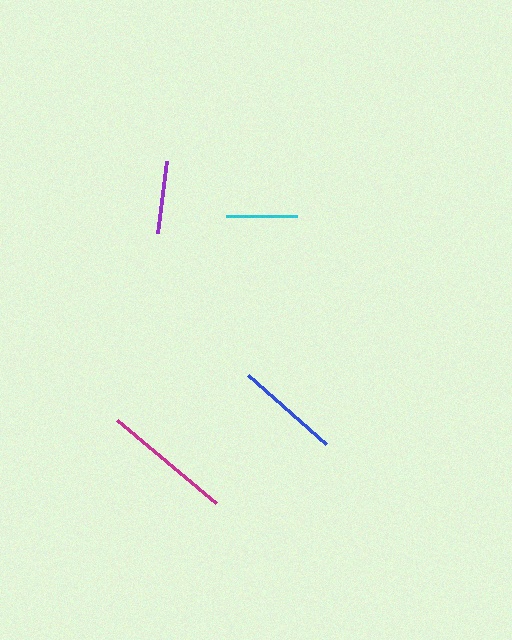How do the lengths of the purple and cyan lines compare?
The purple and cyan lines are approximately the same length.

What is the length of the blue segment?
The blue segment is approximately 103 pixels long.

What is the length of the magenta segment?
The magenta segment is approximately 130 pixels long.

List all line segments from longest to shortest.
From longest to shortest: magenta, blue, purple, cyan.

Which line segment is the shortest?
The cyan line is the shortest at approximately 71 pixels.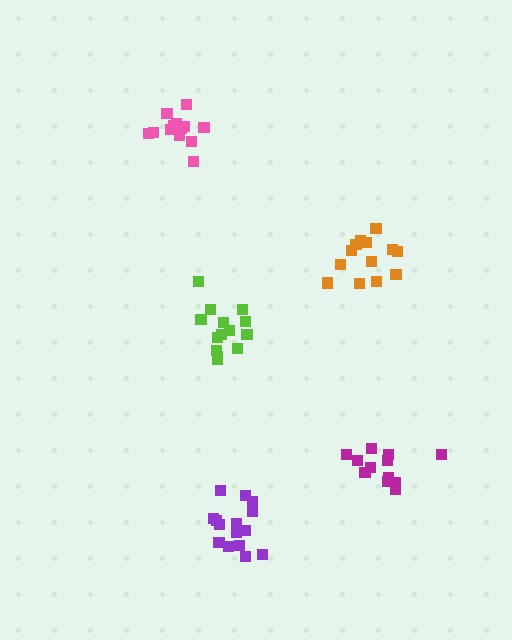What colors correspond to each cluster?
The clusters are colored: pink, orange, magenta, purple, lime.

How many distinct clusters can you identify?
There are 5 distinct clusters.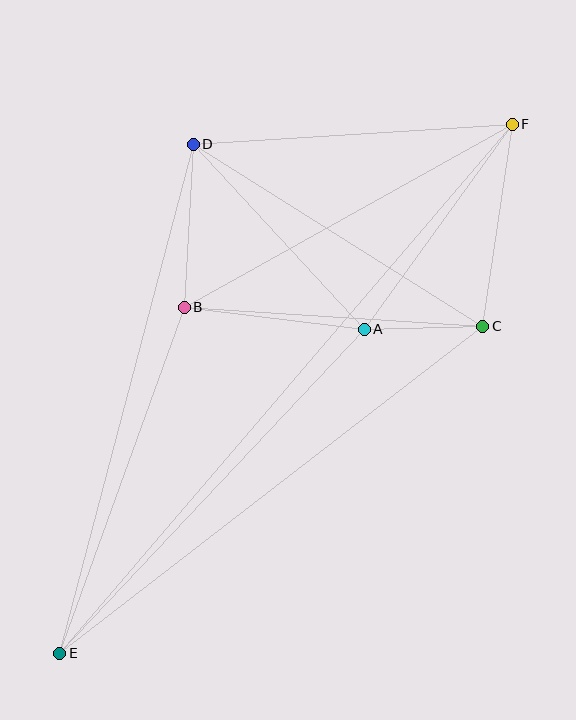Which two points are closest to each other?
Points A and C are closest to each other.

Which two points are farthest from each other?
Points E and F are farthest from each other.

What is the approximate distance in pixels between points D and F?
The distance between D and F is approximately 320 pixels.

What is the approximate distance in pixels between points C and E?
The distance between C and E is approximately 535 pixels.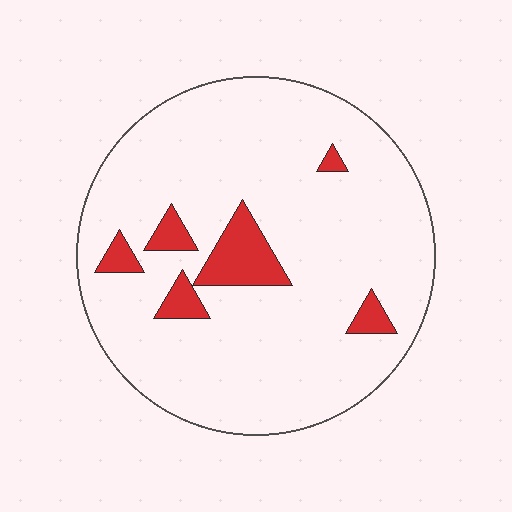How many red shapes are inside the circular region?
6.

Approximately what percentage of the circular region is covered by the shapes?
Approximately 10%.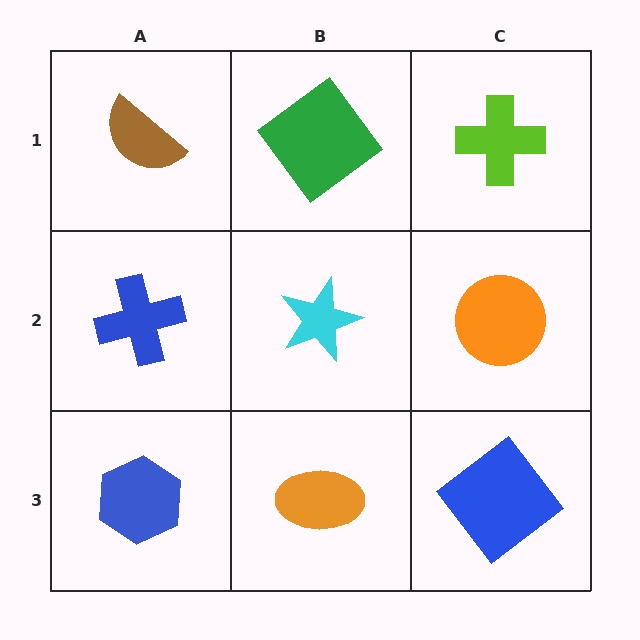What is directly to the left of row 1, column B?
A brown semicircle.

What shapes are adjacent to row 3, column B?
A cyan star (row 2, column B), a blue hexagon (row 3, column A), a blue diamond (row 3, column C).